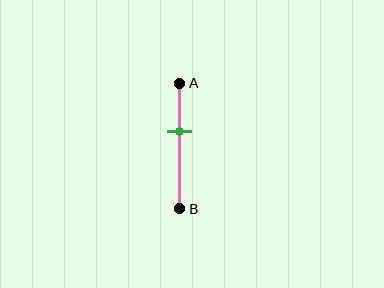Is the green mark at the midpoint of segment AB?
No, the mark is at about 40% from A, not at the 50% midpoint.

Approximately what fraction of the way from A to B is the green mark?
The green mark is approximately 40% of the way from A to B.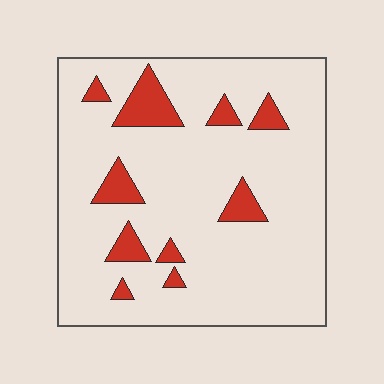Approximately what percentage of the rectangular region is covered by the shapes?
Approximately 10%.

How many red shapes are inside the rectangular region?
10.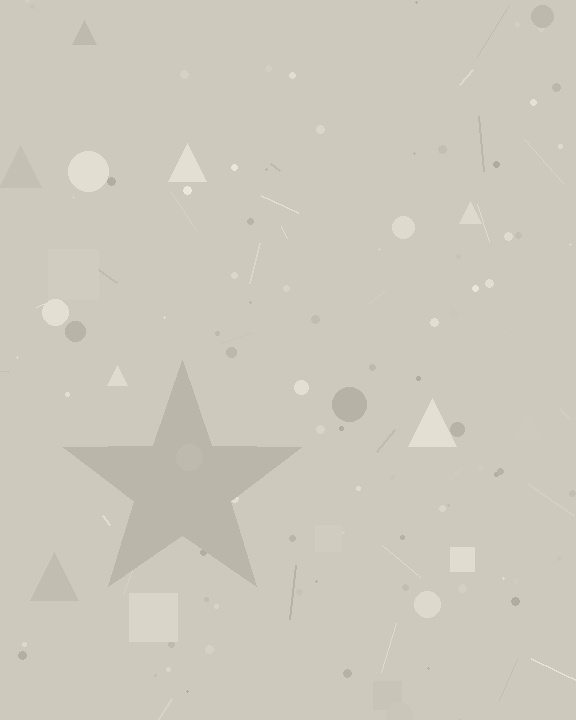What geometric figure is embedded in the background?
A star is embedded in the background.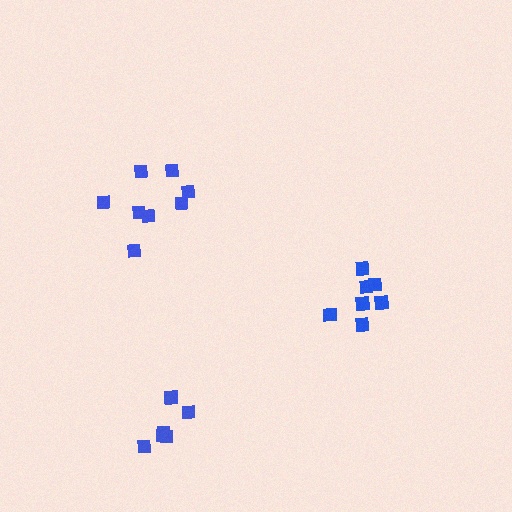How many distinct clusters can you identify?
There are 3 distinct clusters.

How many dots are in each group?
Group 1: 7 dots, Group 2: 6 dots, Group 3: 8 dots (21 total).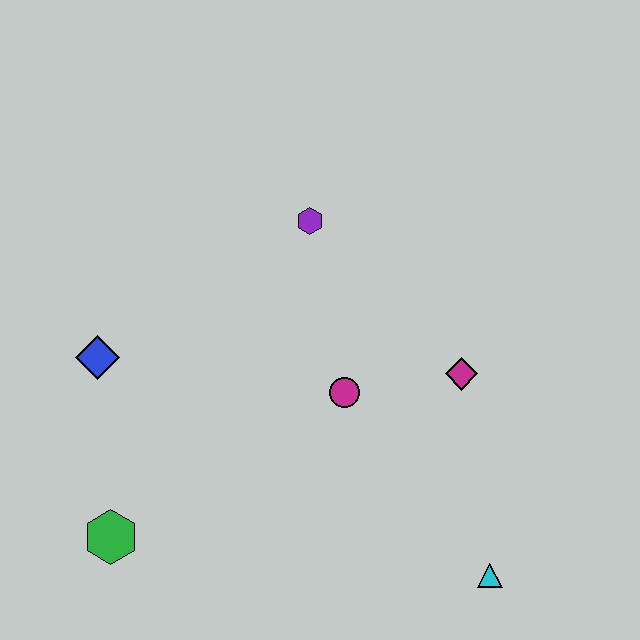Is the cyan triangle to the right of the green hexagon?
Yes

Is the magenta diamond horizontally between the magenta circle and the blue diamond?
No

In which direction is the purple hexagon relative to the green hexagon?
The purple hexagon is above the green hexagon.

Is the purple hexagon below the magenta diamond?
No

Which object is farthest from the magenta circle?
The green hexagon is farthest from the magenta circle.